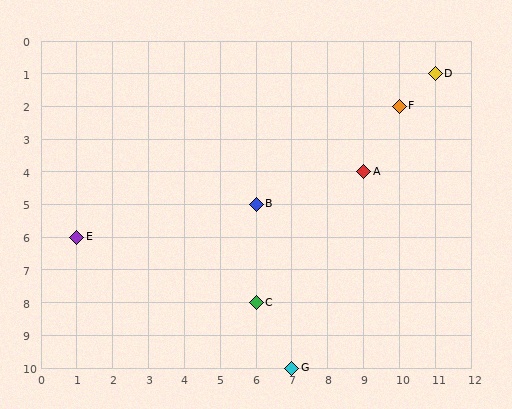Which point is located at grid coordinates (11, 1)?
Point D is at (11, 1).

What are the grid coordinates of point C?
Point C is at grid coordinates (6, 8).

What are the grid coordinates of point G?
Point G is at grid coordinates (7, 10).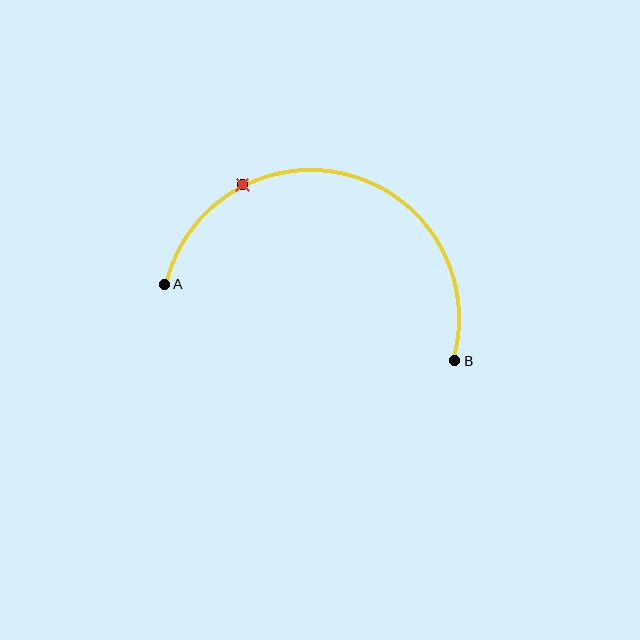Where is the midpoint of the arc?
The arc midpoint is the point on the curve farthest from the straight line joining A and B. It sits above that line.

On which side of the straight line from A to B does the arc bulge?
The arc bulges above the straight line connecting A and B.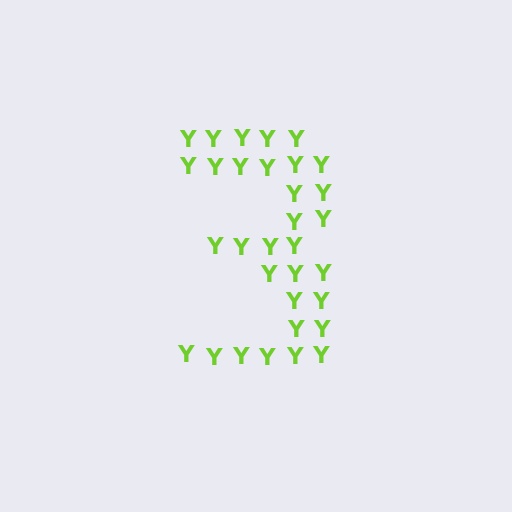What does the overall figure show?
The overall figure shows the digit 3.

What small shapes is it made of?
It is made of small letter Y's.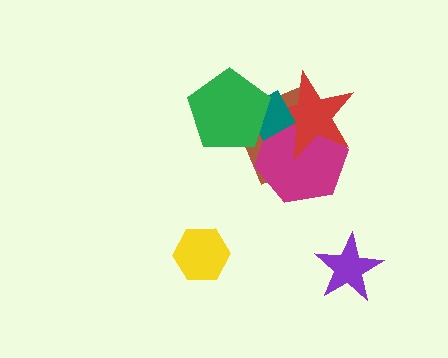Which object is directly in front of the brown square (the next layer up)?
The magenta hexagon is directly in front of the brown square.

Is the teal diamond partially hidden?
Yes, it is partially covered by another shape.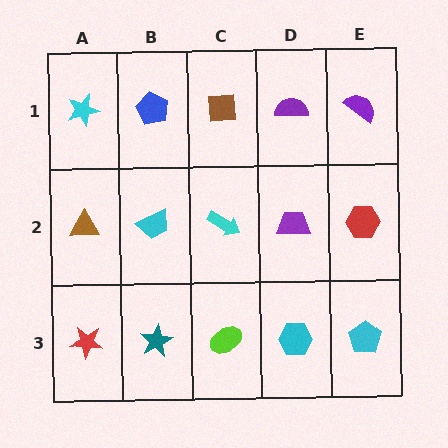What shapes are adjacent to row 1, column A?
A brown triangle (row 2, column A), a blue pentagon (row 1, column B).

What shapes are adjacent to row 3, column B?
A cyan trapezoid (row 2, column B), a red star (row 3, column A), a lime ellipse (row 3, column C).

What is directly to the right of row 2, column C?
A purple trapezoid.